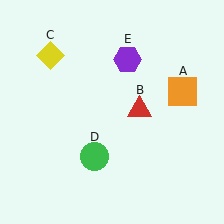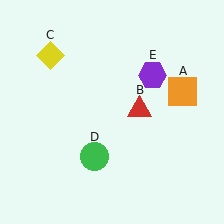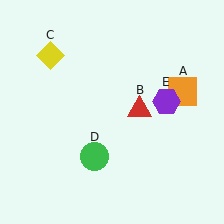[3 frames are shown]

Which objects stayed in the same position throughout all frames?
Orange square (object A) and red triangle (object B) and yellow diamond (object C) and green circle (object D) remained stationary.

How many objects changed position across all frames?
1 object changed position: purple hexagon (object E).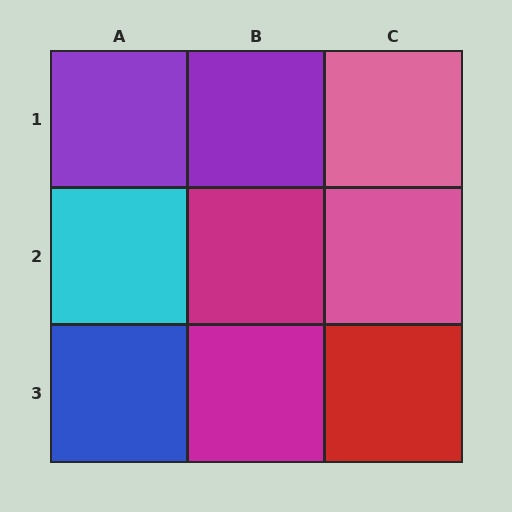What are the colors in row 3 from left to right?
Blue, magenta, red.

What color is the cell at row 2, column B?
Magenta.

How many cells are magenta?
2 cells are magenta.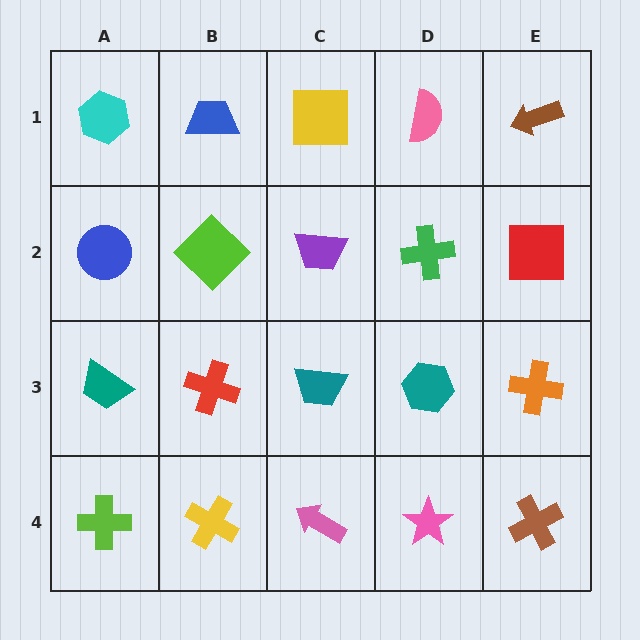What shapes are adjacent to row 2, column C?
A yellow square (row 1, column C), a teal trapezoid (row 3, column C), a lime diamond (row 2, column B), a green cross (row 2, column D).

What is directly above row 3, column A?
A blue circle.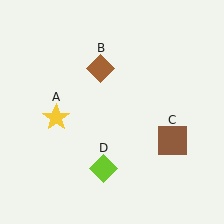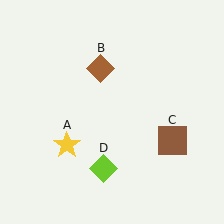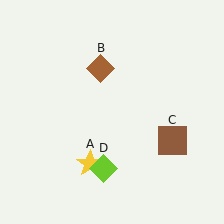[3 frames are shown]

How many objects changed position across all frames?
1 object changed position: yellow star (object A).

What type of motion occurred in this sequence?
The yellow star (object A) rotated counterclockwise around the center of the scene.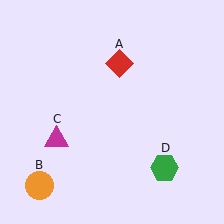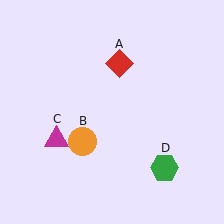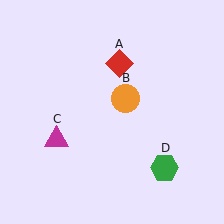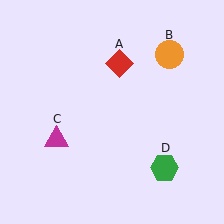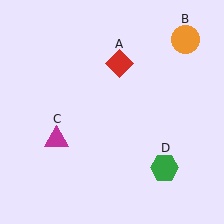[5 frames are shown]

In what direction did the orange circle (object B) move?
The orange circle (object B) moved up and to the right.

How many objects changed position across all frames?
1 object changed position: orange circle (object B).